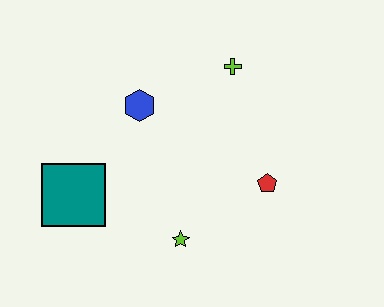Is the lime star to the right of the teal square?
Yes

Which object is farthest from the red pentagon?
The teal square is farthest from the red pentagon.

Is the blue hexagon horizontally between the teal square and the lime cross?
Yes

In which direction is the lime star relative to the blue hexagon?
The lime star is below the blue hexagon.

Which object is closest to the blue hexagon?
The lime cross is closest to the blue hexagon.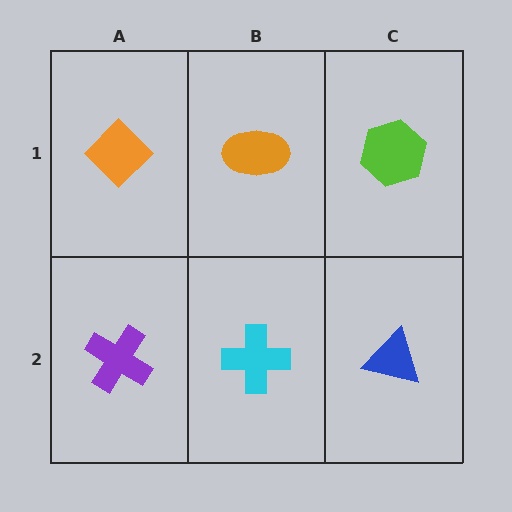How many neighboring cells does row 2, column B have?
3.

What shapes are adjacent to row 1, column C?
A blue triangle (row 2, column C), an orange ellipse (row 1, column B).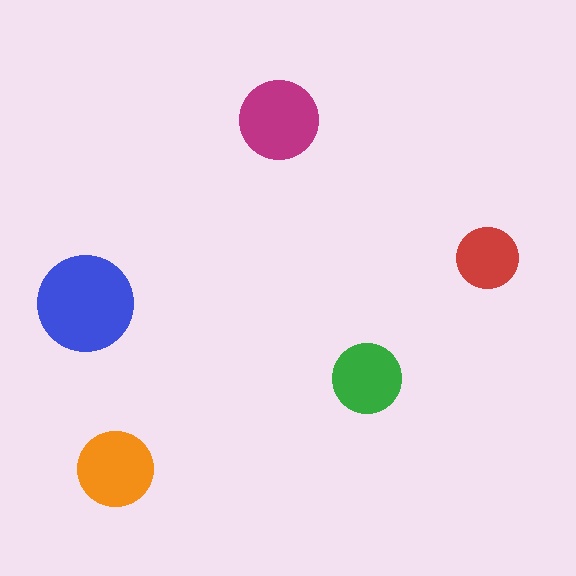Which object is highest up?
The magenta circle is topmost.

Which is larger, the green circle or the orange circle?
The orange one.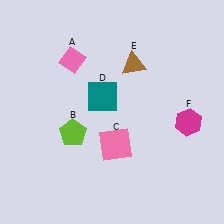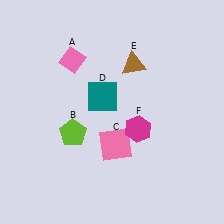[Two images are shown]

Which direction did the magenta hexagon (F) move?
The magenta hexagon (F) moved left.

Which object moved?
The magenta hexagon (F) moved left.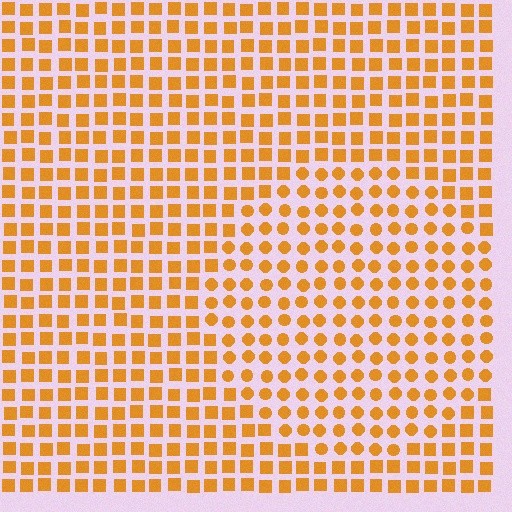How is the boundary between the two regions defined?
The boundary is defined by a change in element shape: circles inside vs. squares outside. All elements share the same color and spacing.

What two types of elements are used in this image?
The image uses circles inside the circle region and squares outside it.